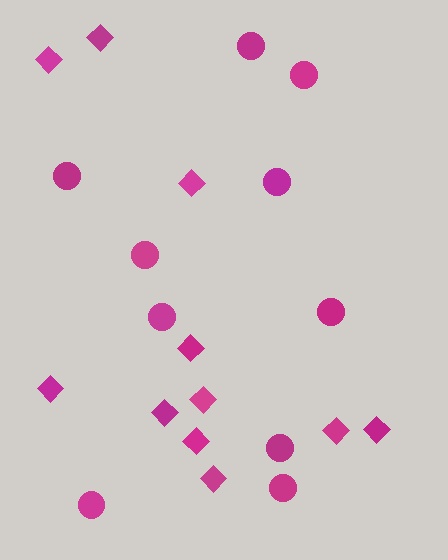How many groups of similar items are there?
There are 2 groups: one group of circles (10) and one group of diamonds (11).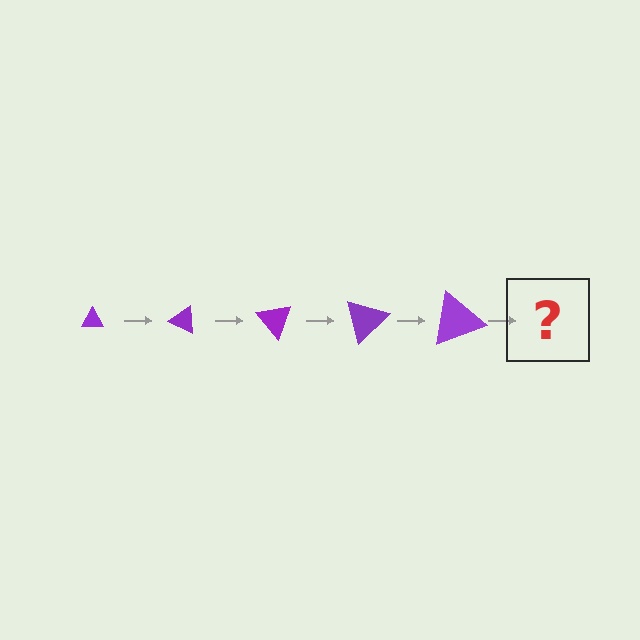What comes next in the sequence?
The next element should be a triangle, larger than the previous one and rotated 125 degrees from the start.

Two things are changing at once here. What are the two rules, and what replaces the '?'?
The two rules are that the triangle grows larger each step and it rotates 25 degrees each step. The '?' should be a triangle, larger than the previous one and rotated 125 degrees from the start.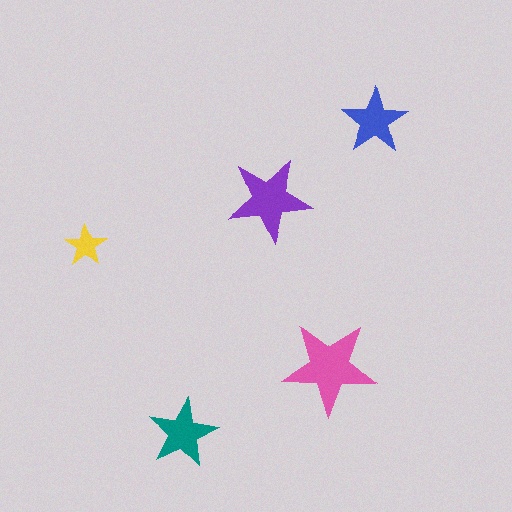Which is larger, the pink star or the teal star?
The pink one.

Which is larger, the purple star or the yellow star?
The purple one.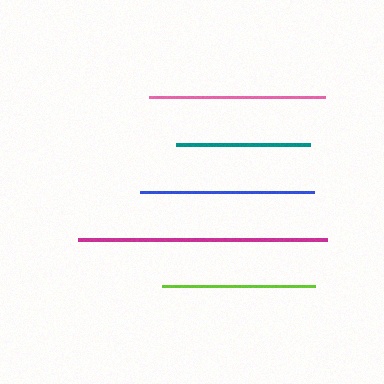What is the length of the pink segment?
The pink segment is approximately 177 pixels long.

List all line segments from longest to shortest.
From longest to shortest: magenta, pink, blue, lime, teal.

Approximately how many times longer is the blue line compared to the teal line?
The blue line is approximately 1.3 times the length of the teal line.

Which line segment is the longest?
The magenta line is the longest at approximately 248 pixels.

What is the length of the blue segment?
The blue segment is approximately 174 pixels long.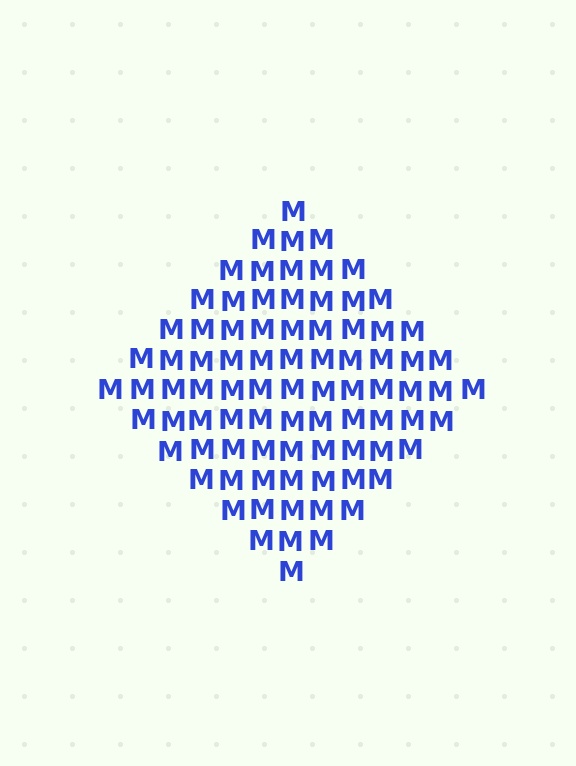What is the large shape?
The large shape is a diamond.